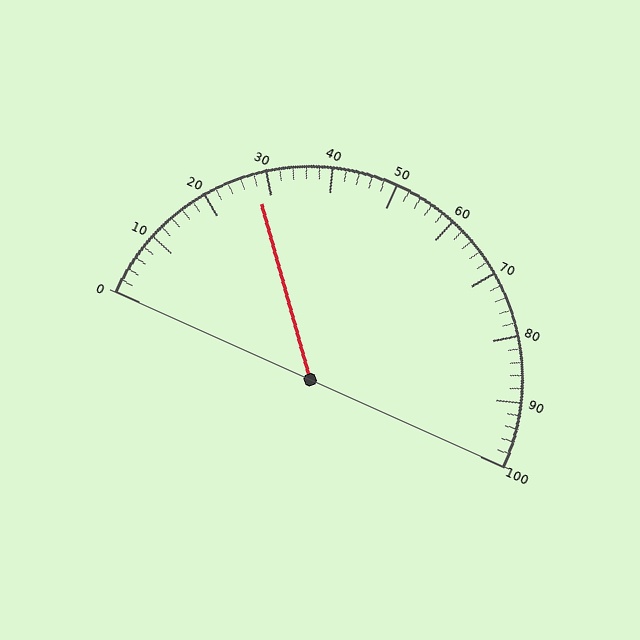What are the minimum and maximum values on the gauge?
The gauge ranges from 0 to 100.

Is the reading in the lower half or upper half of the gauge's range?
The reading is in the lower half of the range (0 to 100).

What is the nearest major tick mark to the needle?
The nearest major tick mark is 30.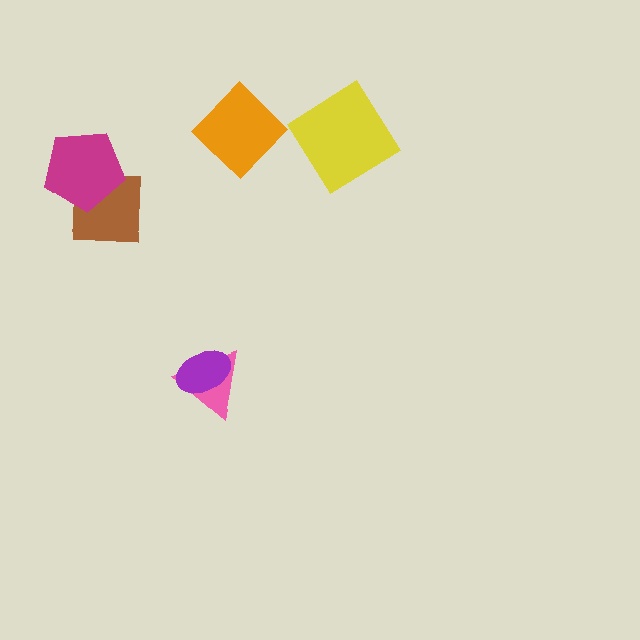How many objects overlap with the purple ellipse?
1 object overlaps with the purple ellipse.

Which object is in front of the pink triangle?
The purple ellipse is in front of the pink triangle.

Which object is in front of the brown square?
The magenta pentagon is in front of the brown square.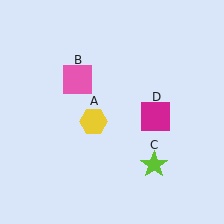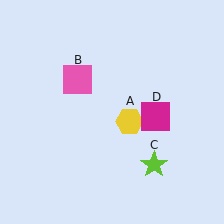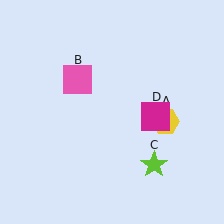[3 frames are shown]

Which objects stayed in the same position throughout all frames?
Pink square (object B) and lime star (object C) and magenta square (object D) remained stationary.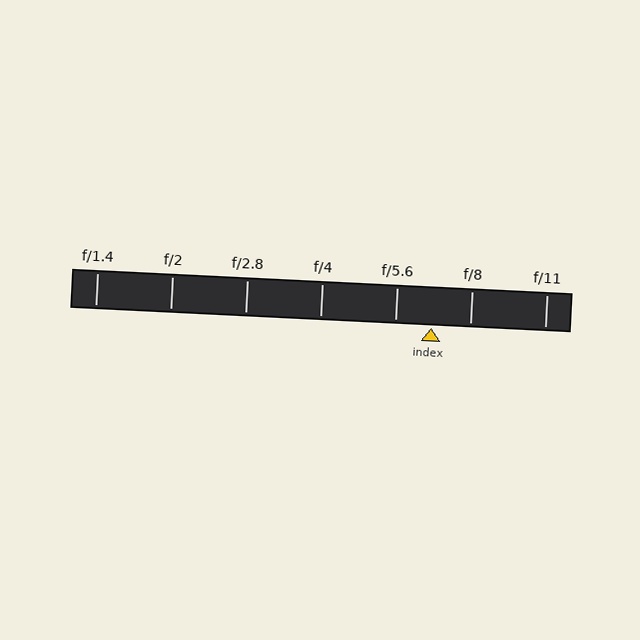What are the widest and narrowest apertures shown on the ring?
The widest aperture shown is f/1.4 and the narrowest is f/11.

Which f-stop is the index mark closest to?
The index mark is closest to f/5.6.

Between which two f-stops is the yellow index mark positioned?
The index mark is between f/5.6 and f/8.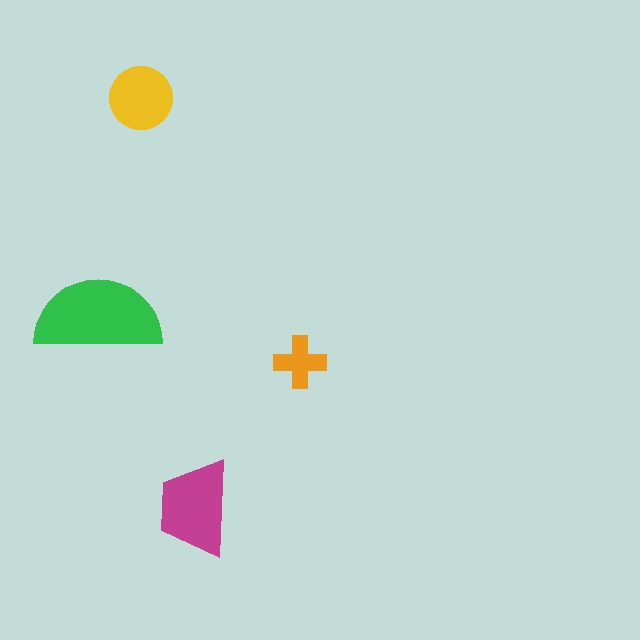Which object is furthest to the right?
The orange cross is rightmost.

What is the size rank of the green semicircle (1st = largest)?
1st.